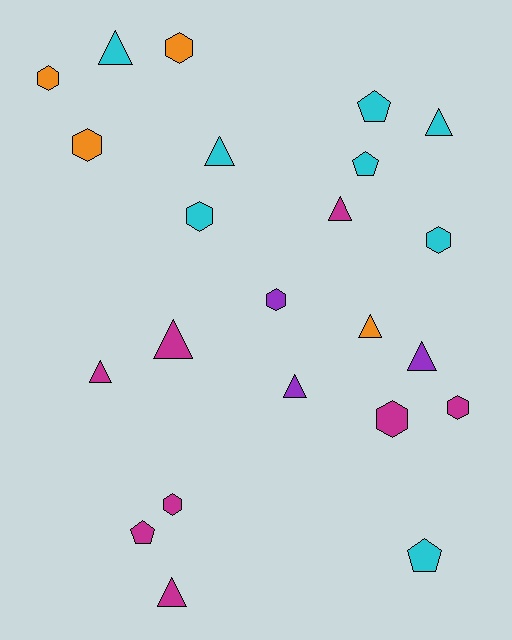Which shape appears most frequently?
Triangle, with 10 objects.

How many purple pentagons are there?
There are no purple pentagons.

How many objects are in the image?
There are 23 objects.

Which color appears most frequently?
Cyan, with 8 objects.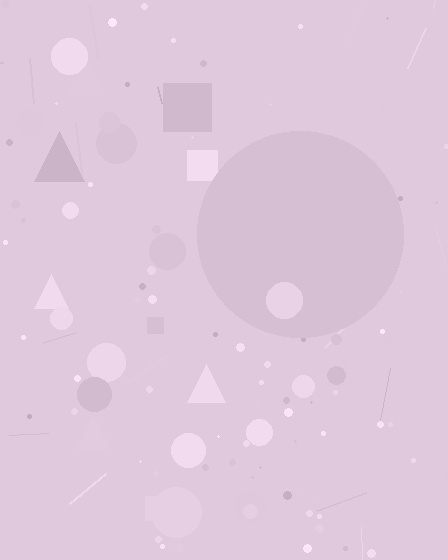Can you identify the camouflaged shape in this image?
The camouflaged shape is a circle.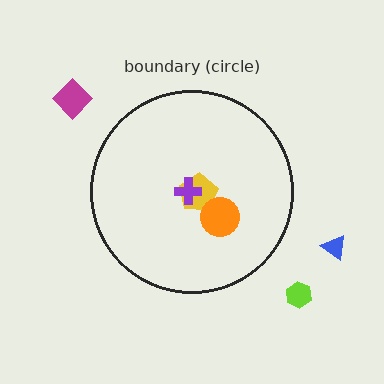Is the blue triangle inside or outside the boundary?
Outside.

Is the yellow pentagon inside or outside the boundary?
Inside.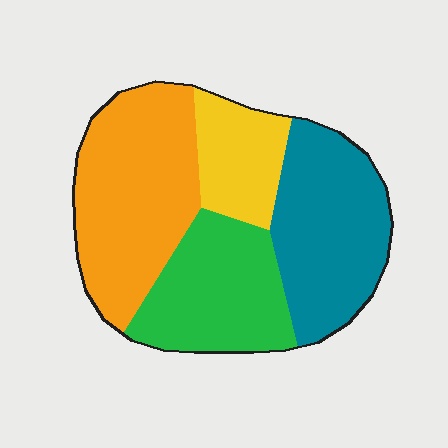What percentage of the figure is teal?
Teal covers 29% of the figure.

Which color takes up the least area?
Yellow, at roughly 15%.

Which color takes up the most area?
Orange, at roughly 35%.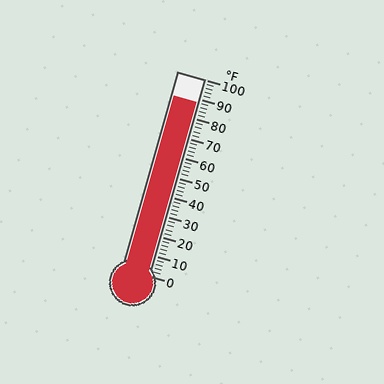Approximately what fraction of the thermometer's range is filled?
The thermometer is filled to approximately 90% of its range.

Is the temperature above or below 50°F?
The temperature is above 50°F.